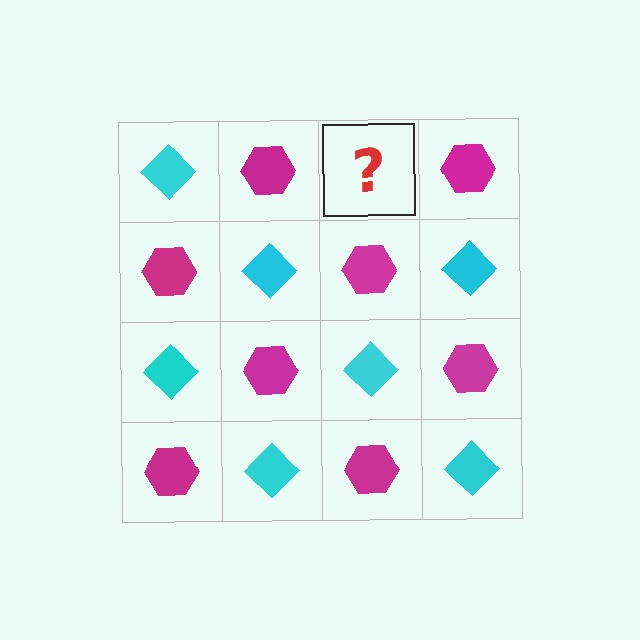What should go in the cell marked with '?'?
The missing cell should contain a cyan diamond.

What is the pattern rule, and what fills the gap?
The rule is that it alternates cyan diamond and magenta hexagon in a checkerboard pattern. The gap should be filled with a cyan diamond.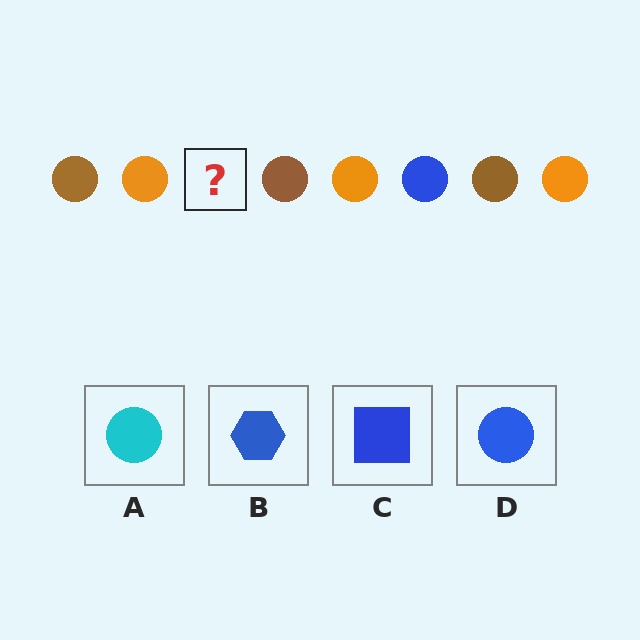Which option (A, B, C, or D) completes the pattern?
D.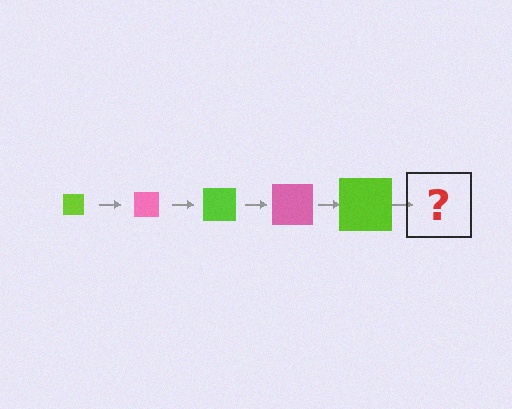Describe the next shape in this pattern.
It should be a pink square, larger than the previous one.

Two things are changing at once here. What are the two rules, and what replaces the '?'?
The two rules are that the square grows larger each step and the color cycles through lime and pink. The '?' should be a pink square, larger than the previous one.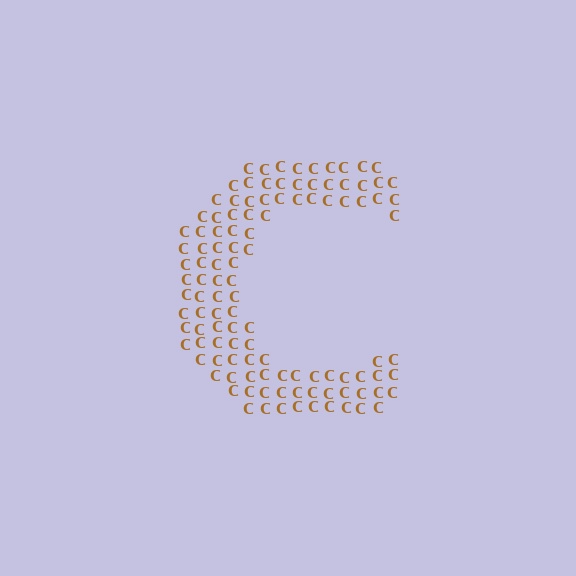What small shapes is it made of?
It is made of small letter C's.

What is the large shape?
The large shape is the letter C.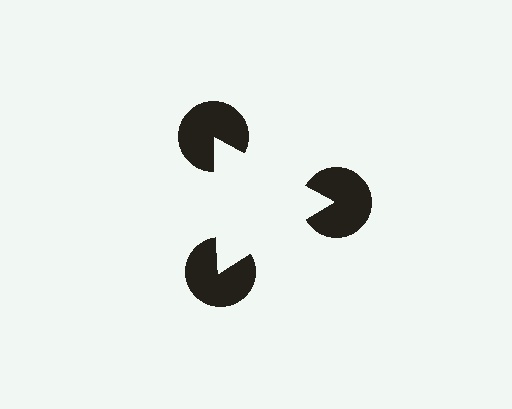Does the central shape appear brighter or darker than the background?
It typically appears slightly brighter than the background, even though no actual brightness change is drawn.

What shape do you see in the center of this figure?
An illusory triangle — its edges are inferred from the aligned wedge cuts in the pac-man discs, not physically drawn.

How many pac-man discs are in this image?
There are 3 — one at each vertex of the illusory triangle.